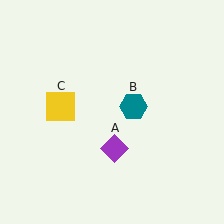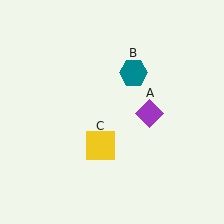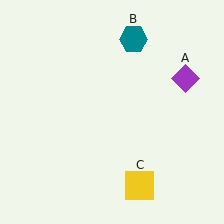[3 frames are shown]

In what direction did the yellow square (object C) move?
The yellow square (object C) moved down and to the right.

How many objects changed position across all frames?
3 objects changed position: purple diamond (object A), teal hexagon (object B), yellow square (object C).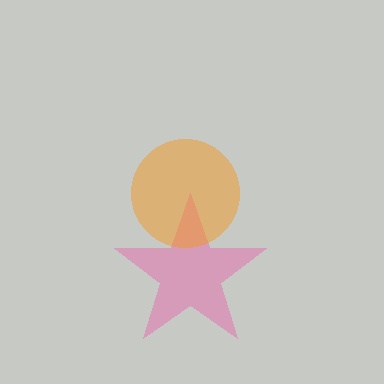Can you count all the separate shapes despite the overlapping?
Yes, there are 2 separate shapes.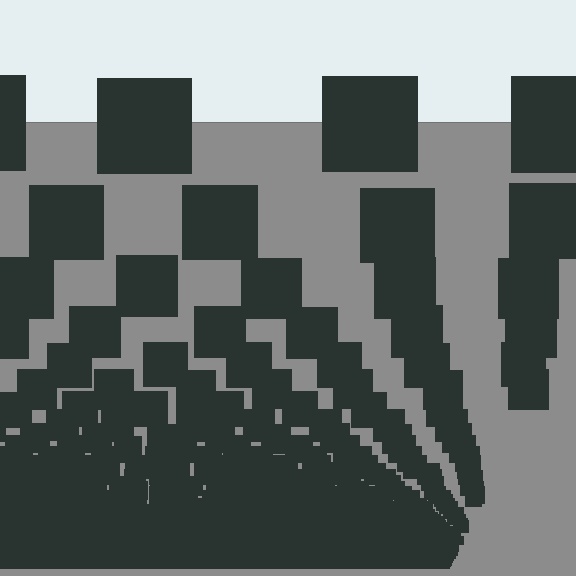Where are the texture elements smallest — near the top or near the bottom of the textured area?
Near the bottom.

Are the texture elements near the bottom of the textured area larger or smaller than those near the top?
Smaller. The gradient is inverted — elements near the bottom are smaller and denser.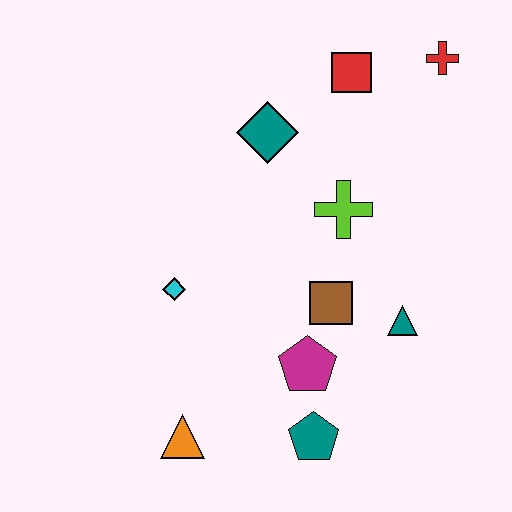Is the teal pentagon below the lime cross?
Yes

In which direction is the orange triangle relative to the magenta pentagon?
The orange triangle is to the left of the magenta pentagon.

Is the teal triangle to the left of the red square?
No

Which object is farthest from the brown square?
The red cross is farthest from the brown square.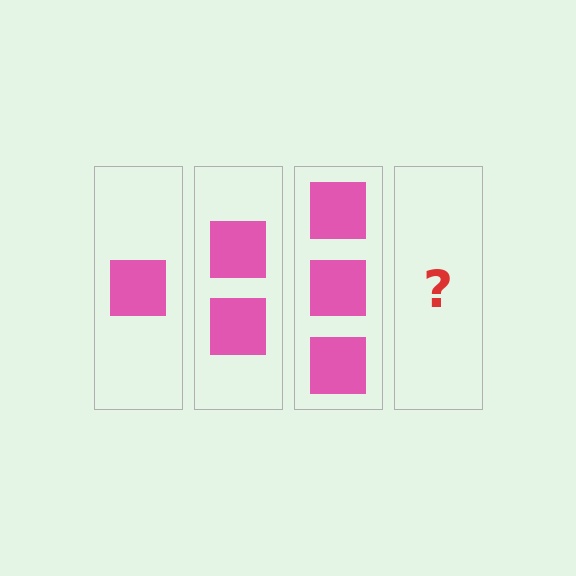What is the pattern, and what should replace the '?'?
The pattern is that each step adds one more square. The '?' should be 4 squares.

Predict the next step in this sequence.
The next step is 4 squares.